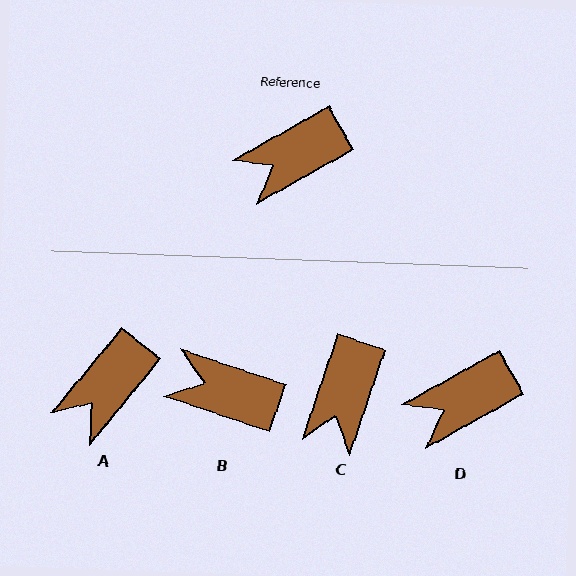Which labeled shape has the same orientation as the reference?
D.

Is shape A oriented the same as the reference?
No, it is off by about 21 degrees.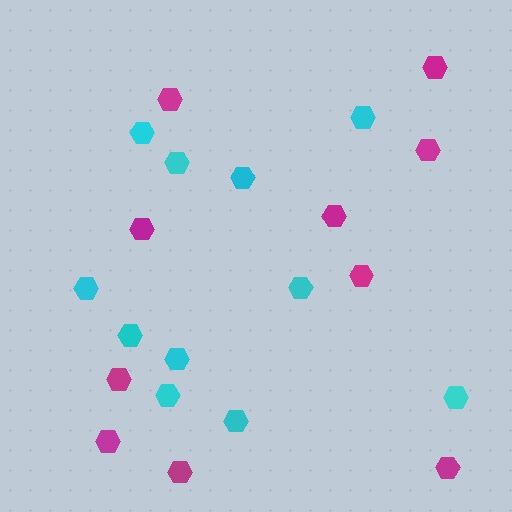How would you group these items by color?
There are 2 groups: one group of magenta hexagons (10) and one group of cyan hexagons (11).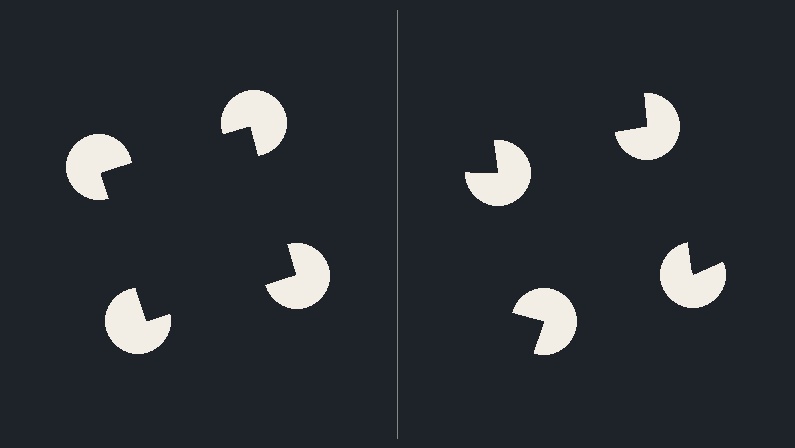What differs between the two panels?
The pac-man discs are positioned identically on both sides; only the wedge orientations differ. On the left they align to a square; on the right they are misaligned.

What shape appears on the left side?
An illusory square.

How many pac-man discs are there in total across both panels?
8 — 4 on each side.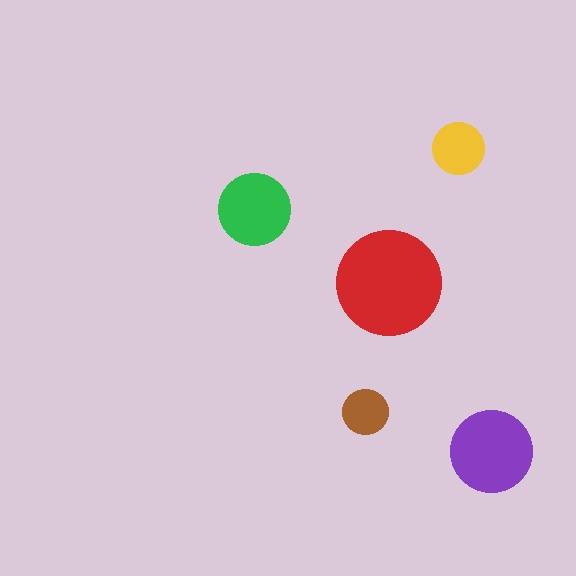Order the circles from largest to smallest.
the red one, the purple one, the green one, the yellow one, the brown one.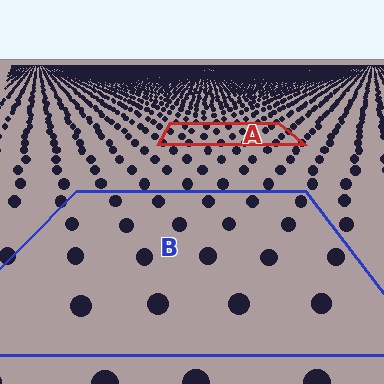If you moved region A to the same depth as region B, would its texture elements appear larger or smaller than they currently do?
They would appear larger. At a closer depth, the same texture elements are projected at a bigger on-screen size.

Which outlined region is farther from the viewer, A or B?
Region A is farther from the viewer — the texture elements inside it appear smaller and more densely packed.